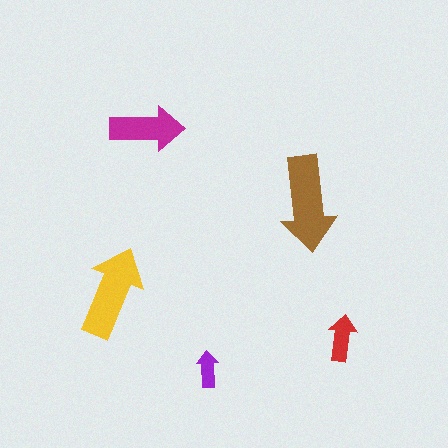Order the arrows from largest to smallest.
the brown one, the yellow one, the magenta one, the red one, the purple one.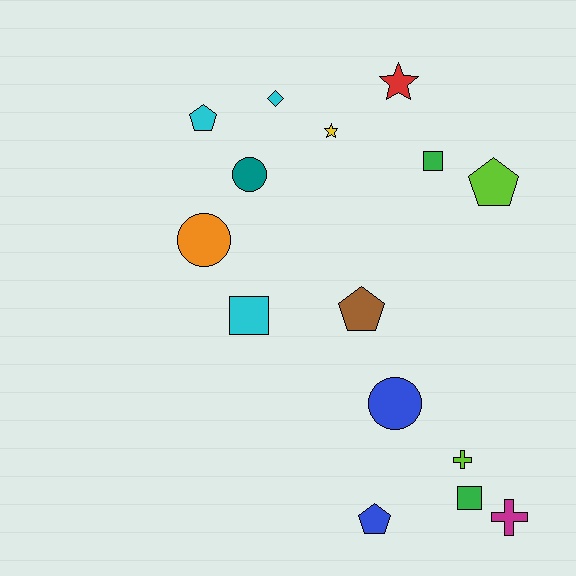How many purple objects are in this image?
There are no purple objects.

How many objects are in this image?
There are 15 objects.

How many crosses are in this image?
There are 2 crosses.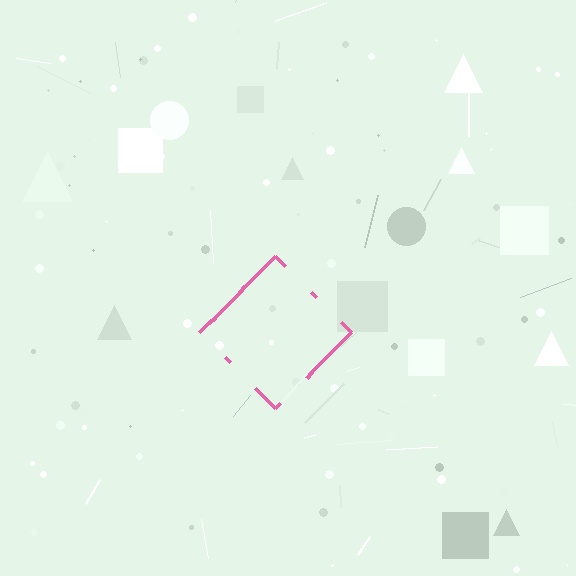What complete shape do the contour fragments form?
The contour fragments form a diamond.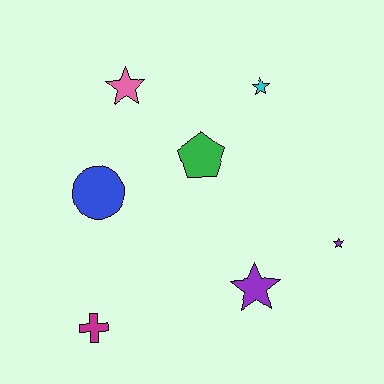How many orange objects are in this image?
There are no orange objects.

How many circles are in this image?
There is 1 circle.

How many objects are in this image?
There are 7 objects.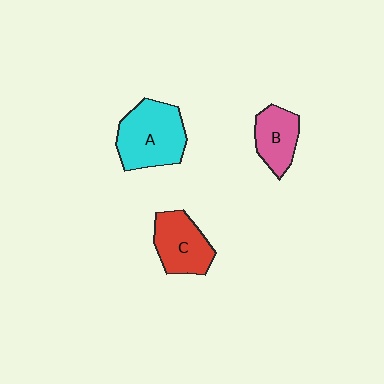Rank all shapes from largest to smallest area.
From largest to smallest: A (cyan), C (red), B (pink).